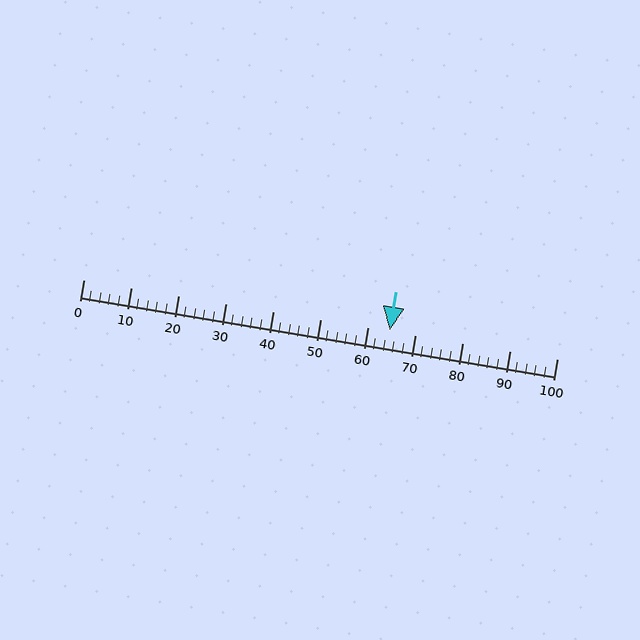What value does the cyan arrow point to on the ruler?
The cyan arrow points to approximately 65.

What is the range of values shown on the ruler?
The ruler shows values from 0 to 100.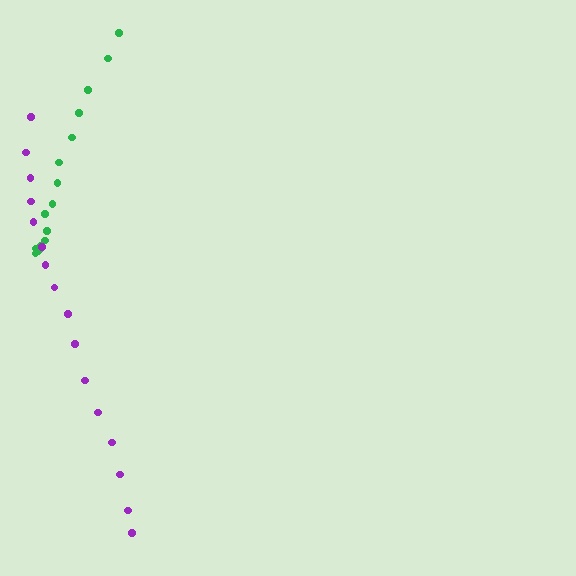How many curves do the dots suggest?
There are 2 distinct paths.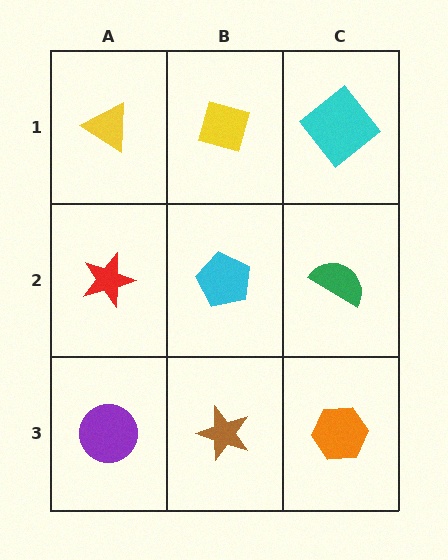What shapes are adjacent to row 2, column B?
A yellow diamond (row 1, column B), a brown star (row 3, column B), a red star (row 2, column A), a green semicircle (row 2, column C).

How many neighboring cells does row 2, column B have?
4.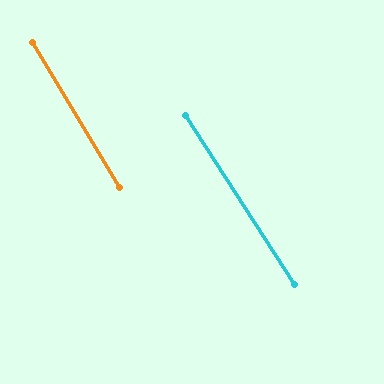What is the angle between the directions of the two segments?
Approximately 2 degrees.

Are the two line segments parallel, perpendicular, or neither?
Parallel — their directions differ by only 1.7°.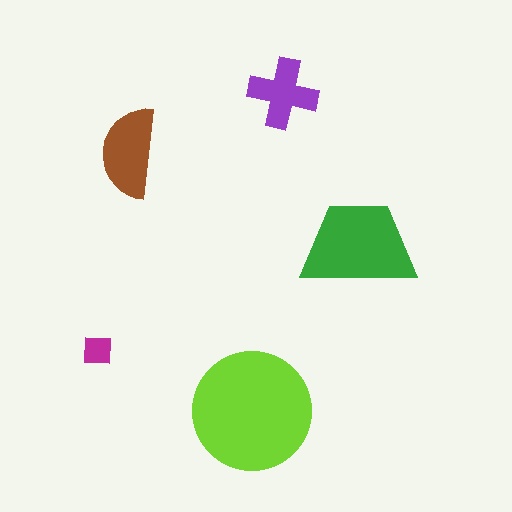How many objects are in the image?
There are 5 objects in the image.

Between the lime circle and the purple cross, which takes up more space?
The lime circle.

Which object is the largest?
The lime circle.